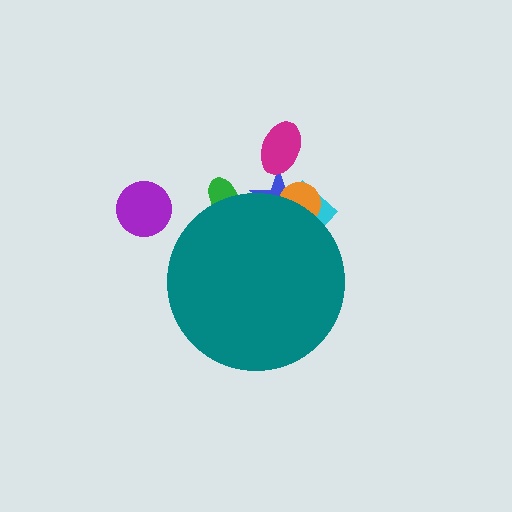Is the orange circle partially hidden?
Yes, the orange circle is partially hidden behind the teal circle.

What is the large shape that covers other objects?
A teal circle.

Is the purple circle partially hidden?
No, the purple circle is fully visible.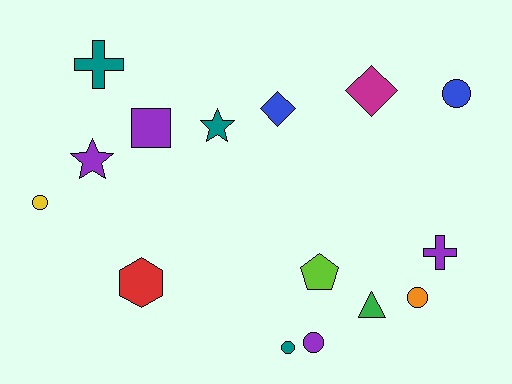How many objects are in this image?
There are 15 objects.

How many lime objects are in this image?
There is 1 lime object.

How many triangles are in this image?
There is 1 triangle.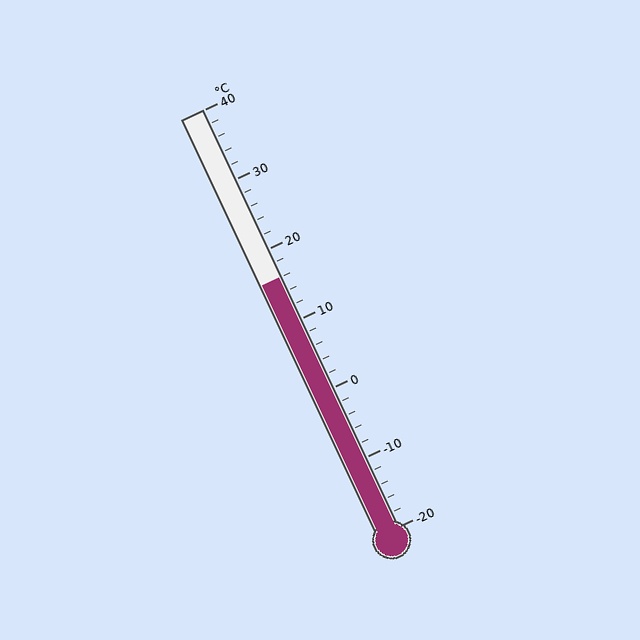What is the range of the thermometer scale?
The thermometer scale ranges from -20°C to 40°C.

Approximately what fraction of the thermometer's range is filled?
The thermometer is filled to approximately 60% of its range.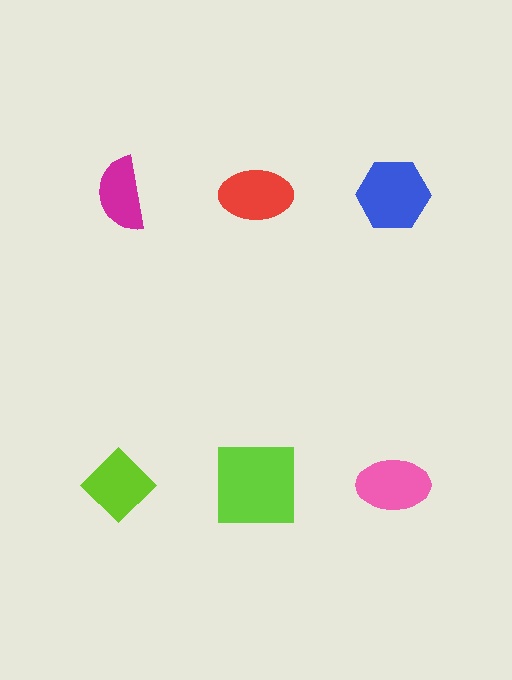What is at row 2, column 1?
A lime diamond.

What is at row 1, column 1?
A magenta semicircle.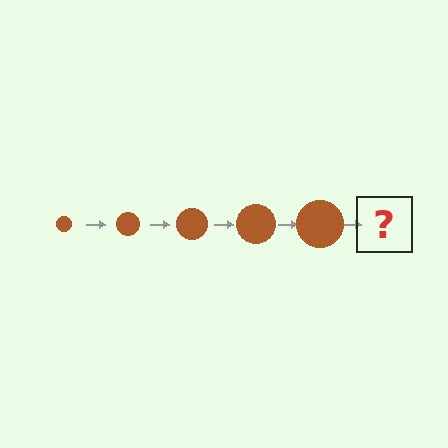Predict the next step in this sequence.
The next step is a brown circle, larger than the previous one.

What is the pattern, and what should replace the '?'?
The pattern is that the circle gets progressively larger each step. The '?' should be a brown circle, larger than the previous one.